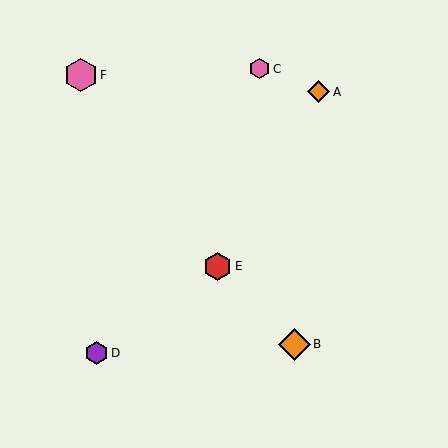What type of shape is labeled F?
Shape F is a pink hexagon.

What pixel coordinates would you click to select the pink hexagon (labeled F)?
Click at (81, 75) to select the pink hexagon F.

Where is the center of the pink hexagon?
The center of the pink hexagon is at (260, 69).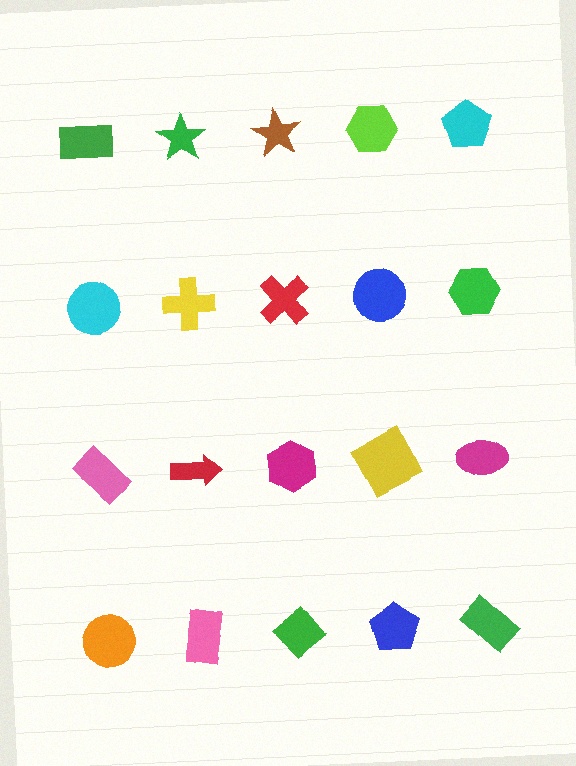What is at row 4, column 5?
A green rectangle.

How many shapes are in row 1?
5 shapes.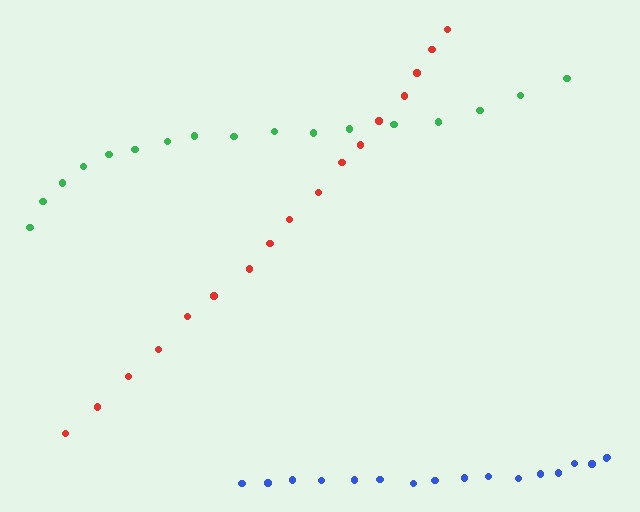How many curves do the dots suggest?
There are 3 distinct paths.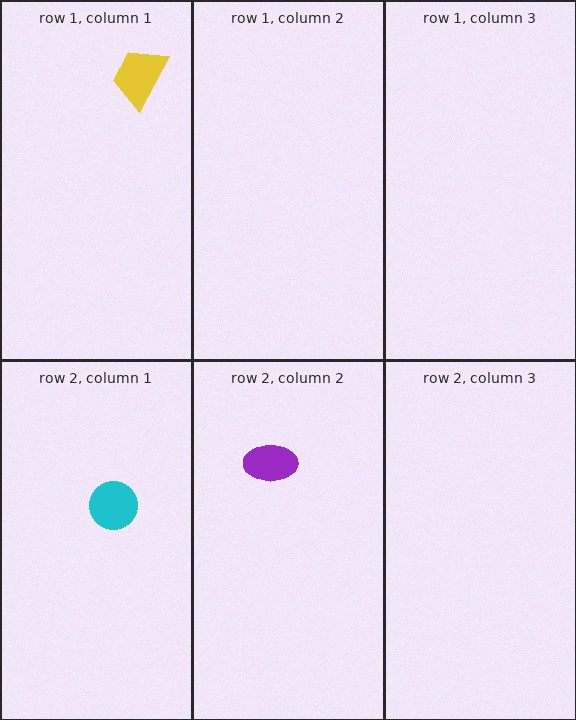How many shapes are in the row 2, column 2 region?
1.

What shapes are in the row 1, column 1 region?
The yellow trapezoid.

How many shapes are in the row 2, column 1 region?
1.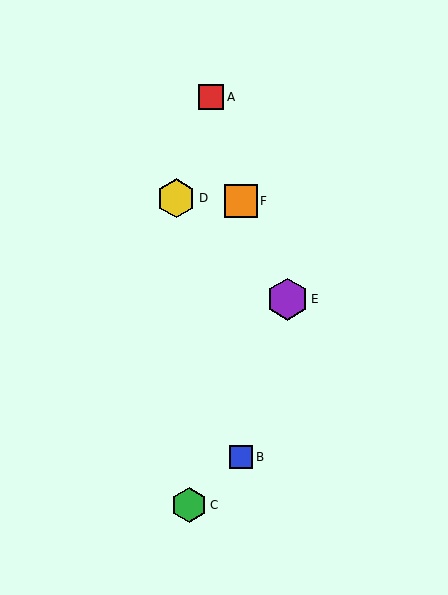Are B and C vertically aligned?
No, B is at x≈241 and C is at x≈189.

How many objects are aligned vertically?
2 objects (B, F) are aligned vertically.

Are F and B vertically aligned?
Yes, both are at x≈241.